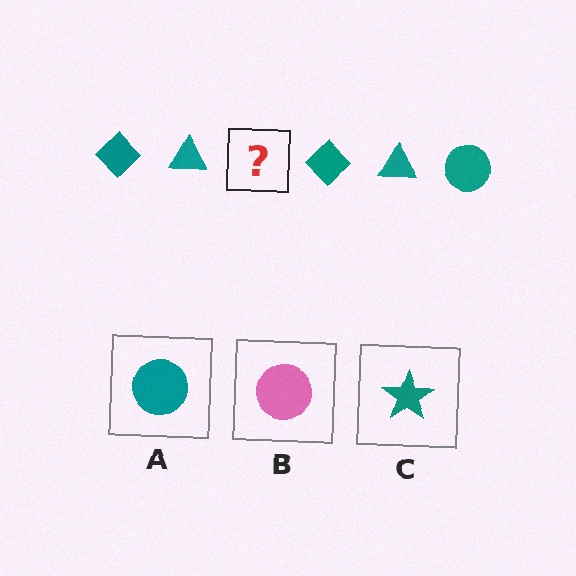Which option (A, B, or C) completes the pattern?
A.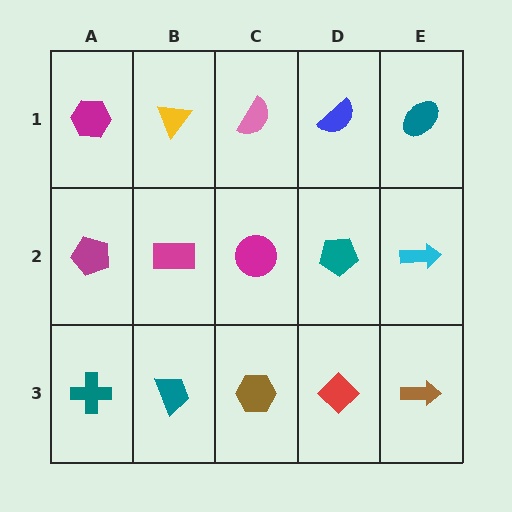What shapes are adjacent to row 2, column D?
A blue semicircle (row 1, column D), a red diamond (row 3, column D), a magenta circle (row 2, column C), a cyan arrow (row 2, column E).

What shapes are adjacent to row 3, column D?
A teal pentagon (row 2, column D), a brown hexagon (row 3, column C), a brown arrow (row 3, column E).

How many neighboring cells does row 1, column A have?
2.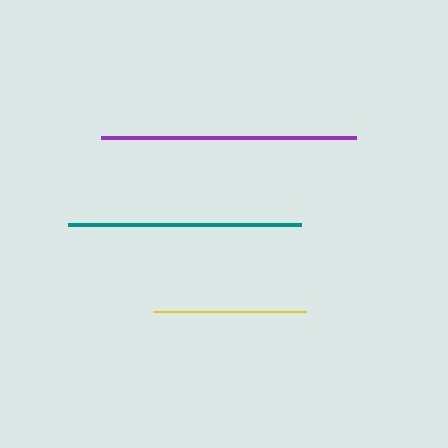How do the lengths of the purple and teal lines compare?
The purple and teal lines are approximately the same length.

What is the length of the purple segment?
The purple segment is approximately 255 pixels long.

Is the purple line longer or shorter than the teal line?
The purple line is longer than the teal line.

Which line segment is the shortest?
The yellow line is the shortest at approximately 153 pixels.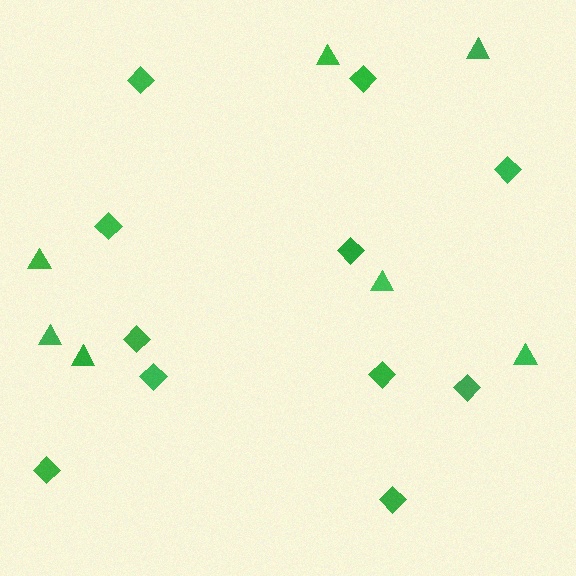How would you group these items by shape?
There are 2 groups: one group of triangles (7) and one group of diamonds (11).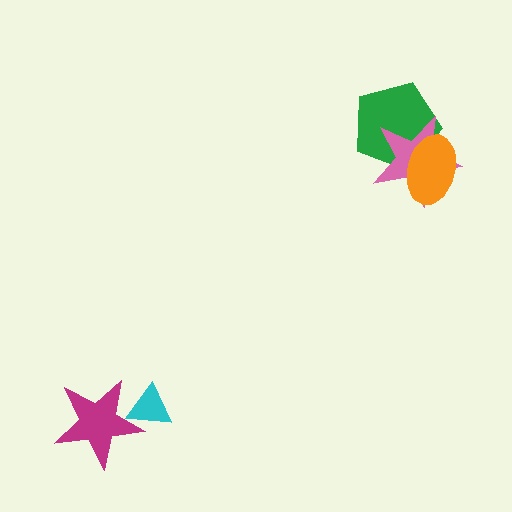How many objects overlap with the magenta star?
1 object overlaps with the magenta star.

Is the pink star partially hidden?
Yes, it is partially covered by another shape.